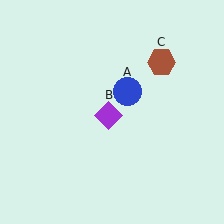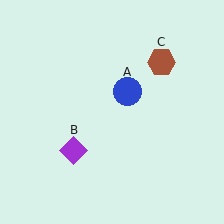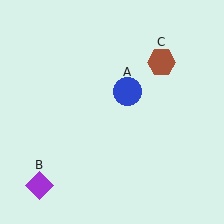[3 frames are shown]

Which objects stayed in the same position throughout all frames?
Blue circle (object A) and brown hexagon (object C) remained stationary.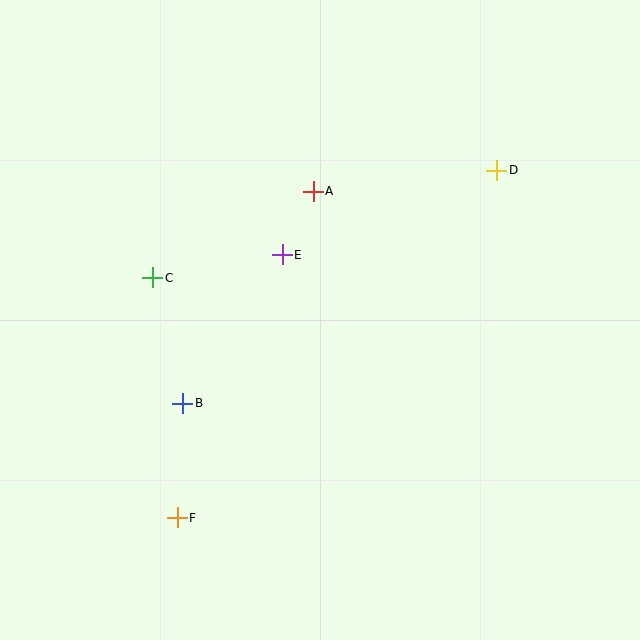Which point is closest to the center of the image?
Point E at (282, 255) is closest to the center.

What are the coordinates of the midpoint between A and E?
The midpoint between A and E is at (298, 223).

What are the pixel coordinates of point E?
Point E is at (282, 255).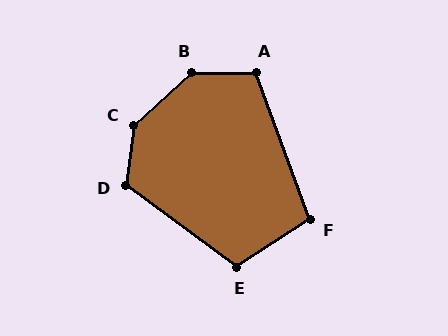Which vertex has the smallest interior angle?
F, at approximately 103 degrees.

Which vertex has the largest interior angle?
C, at approximately 139 degrees.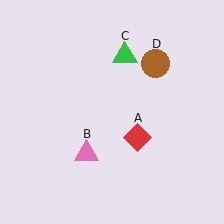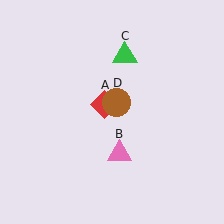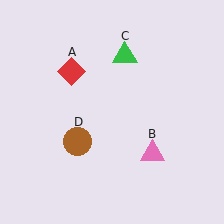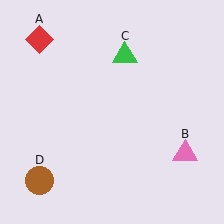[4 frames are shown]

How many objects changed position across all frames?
3 objects changed position: red diamond (object A), pink triangle (object B), brown circle (object D).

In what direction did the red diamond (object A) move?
The red diamond (object A) moved up and to the left.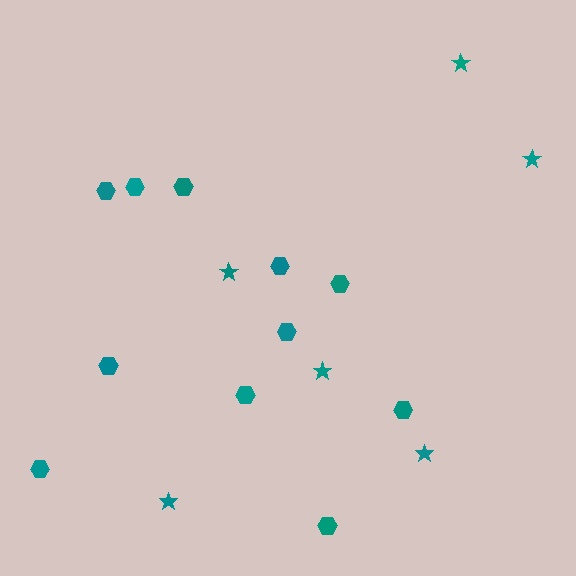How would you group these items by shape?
There are 2 groups: one group of stars (6) and one group of hexagons (11).